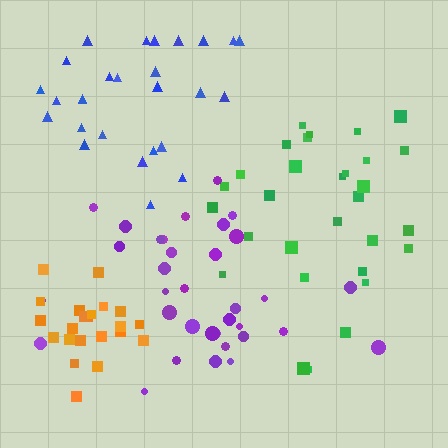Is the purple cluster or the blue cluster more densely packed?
Purple.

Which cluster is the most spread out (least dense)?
Green.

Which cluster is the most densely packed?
Orange.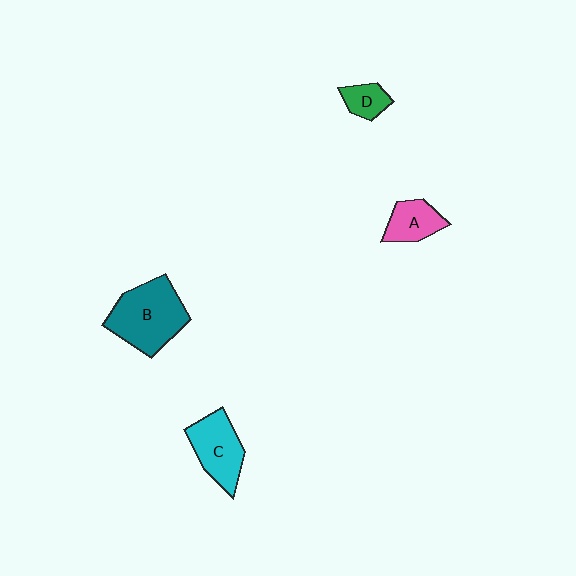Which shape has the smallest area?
Shape D (green).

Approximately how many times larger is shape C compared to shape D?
Approximately 2.2 times.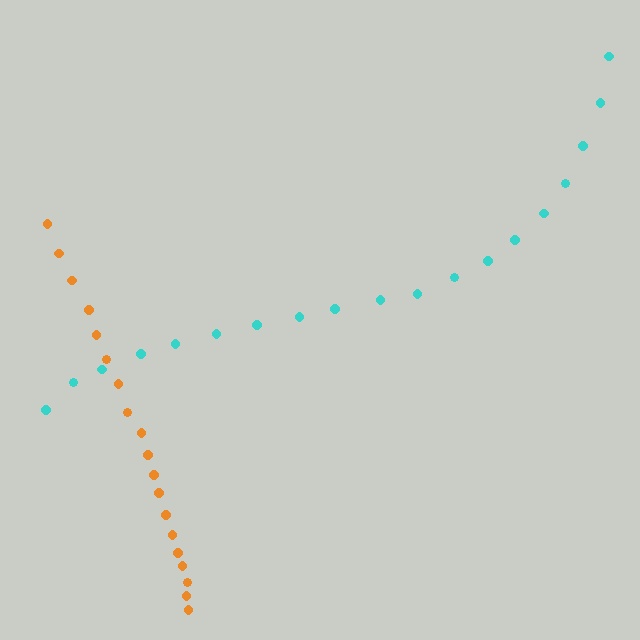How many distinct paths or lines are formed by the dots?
There are 2 distinct paths.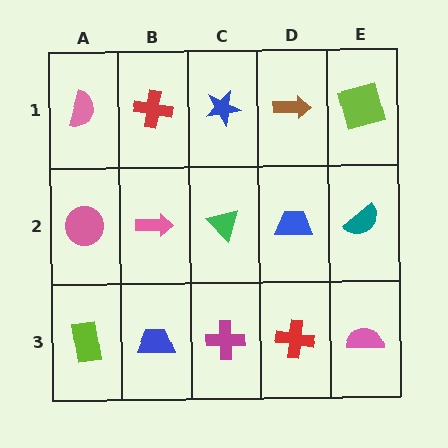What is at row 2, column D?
A blue trapezoid.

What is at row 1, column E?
A lime square.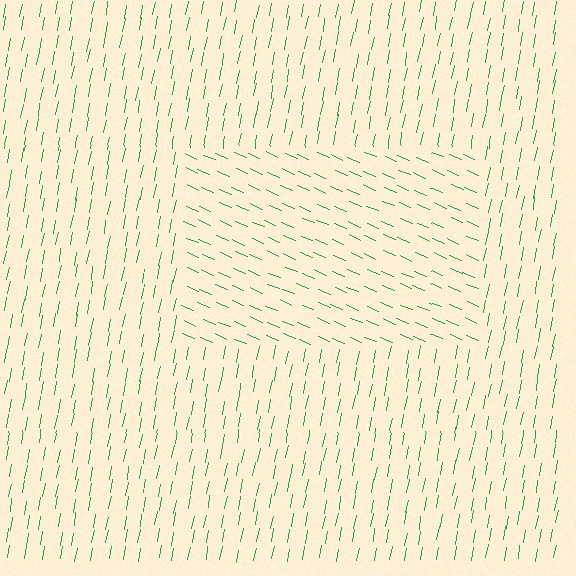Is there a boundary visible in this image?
Yes, there is a texture boundary formed by a change in line orientation.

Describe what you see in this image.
The image is filled with small green line segments. A rectangle region in the image has lines oriented differently from the surrounding lines, creating a visible texture boundary.